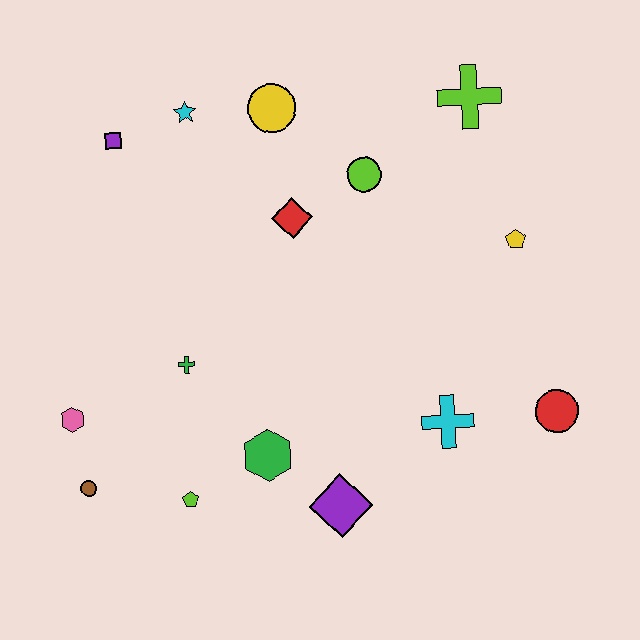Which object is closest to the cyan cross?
The red circle is closest to the cyan cross.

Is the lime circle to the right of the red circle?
No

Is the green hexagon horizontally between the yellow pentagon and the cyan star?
Yes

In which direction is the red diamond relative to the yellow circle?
The red diamond is below the yellow circle.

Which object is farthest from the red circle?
The purple square is farthest from the red circle.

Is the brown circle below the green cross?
Yes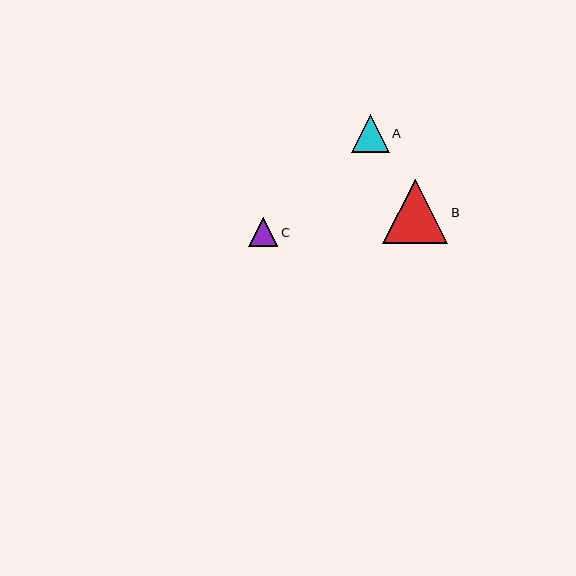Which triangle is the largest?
Triangle B is the largest with a size of approximately 65 pixels.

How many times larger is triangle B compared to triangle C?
Triangle B is approximately 2.2 times the size of triangle C.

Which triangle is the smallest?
Triangle C is the smallest with a size of approximately 29 pixels.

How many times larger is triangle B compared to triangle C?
Triangle B is approximately 2.2 times the size of triangle C.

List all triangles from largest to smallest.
From largest to smallest: B, A, C.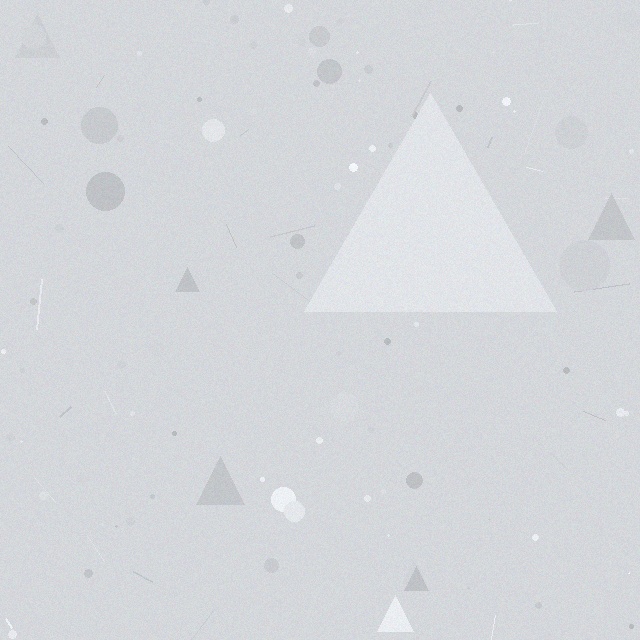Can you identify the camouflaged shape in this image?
The camouflaged shape is a triangle.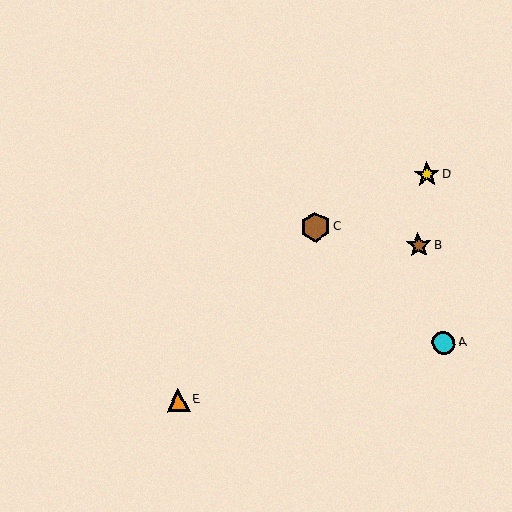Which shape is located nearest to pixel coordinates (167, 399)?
The orange triangle (labeled E) at (178, 400) is nearest to that location.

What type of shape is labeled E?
Shape E is an orange triangle.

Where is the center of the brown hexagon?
The center of the brown hexagon is at (315, 227).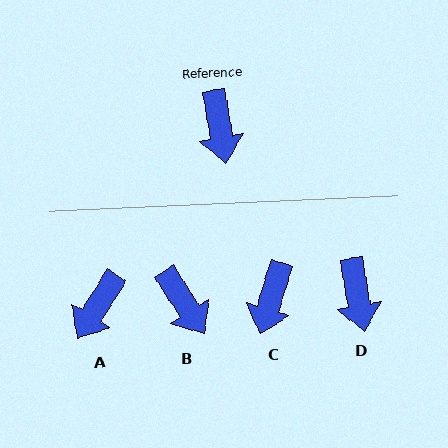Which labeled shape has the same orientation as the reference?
D.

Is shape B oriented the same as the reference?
No, it is off by about 23 degrees.